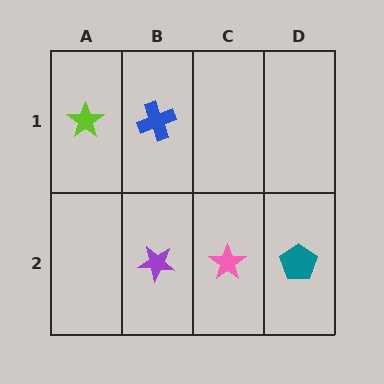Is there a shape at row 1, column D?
No, that cell is empty.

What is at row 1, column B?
A blue cross.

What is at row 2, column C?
A pink star.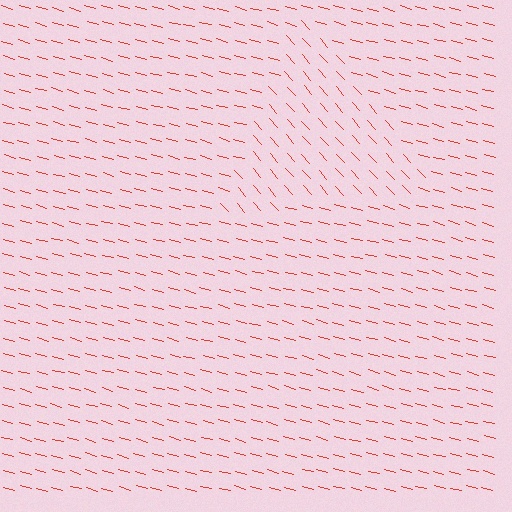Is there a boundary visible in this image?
Yes, there is a texture boundary formed by a change in line orientation.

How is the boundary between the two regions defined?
The boundary is defined purely by a change in line orientation (approximately 33 degrees difference). All lines are the same color and thickness.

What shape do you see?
I see a triangle.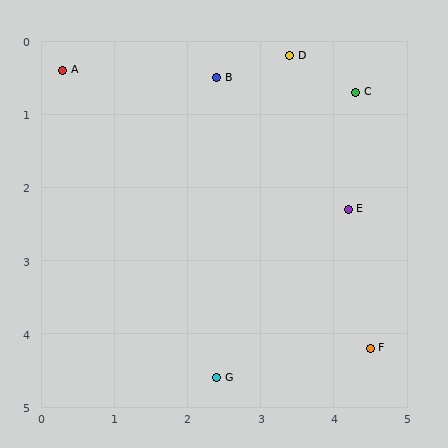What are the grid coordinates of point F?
Point F is at approximately (4.5, 4.2).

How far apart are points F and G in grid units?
Points F and G are about 2.1 grid units apart.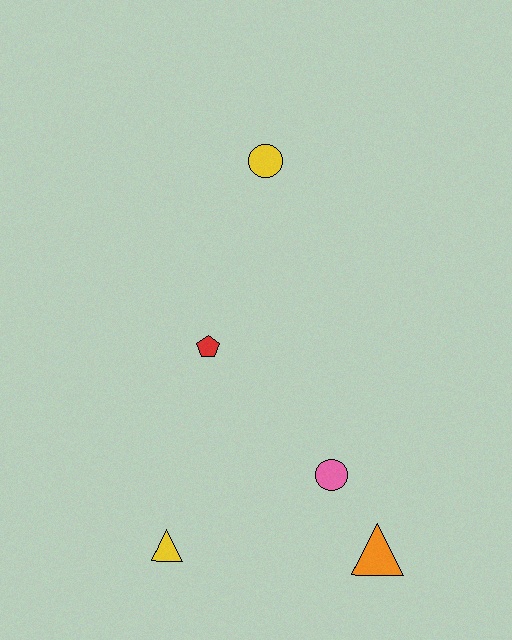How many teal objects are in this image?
There are no teal objects.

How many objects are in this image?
There are 5 objects.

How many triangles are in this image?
There are 2 triangles.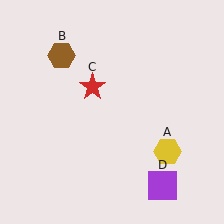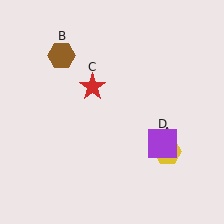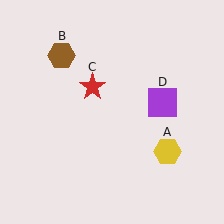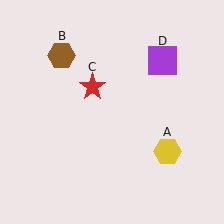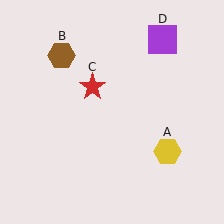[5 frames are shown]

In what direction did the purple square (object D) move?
The purple square (object D) moved up.